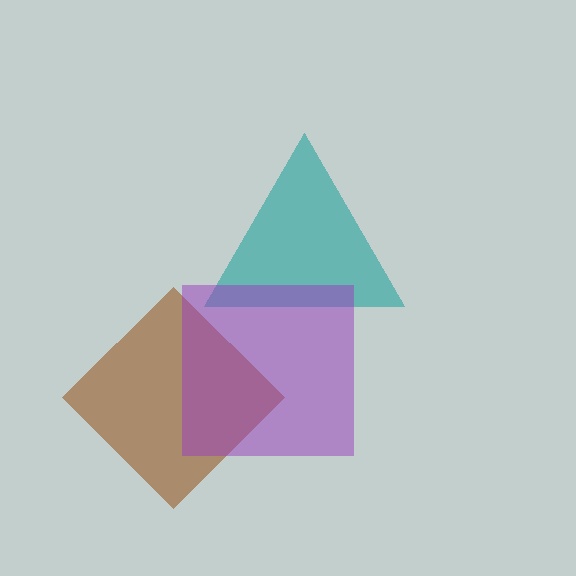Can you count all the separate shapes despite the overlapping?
Yes, there are 3 separate shapes.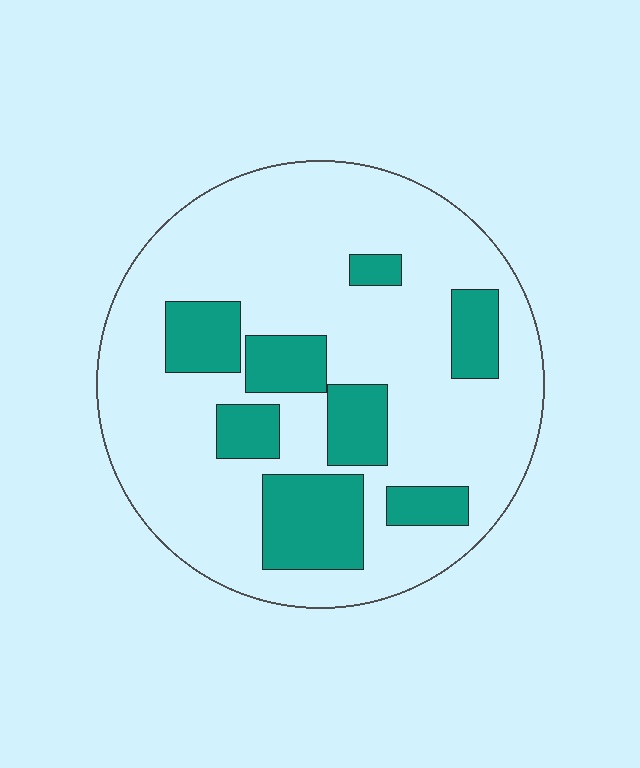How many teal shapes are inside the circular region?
8.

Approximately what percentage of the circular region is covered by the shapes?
Approximately 25%.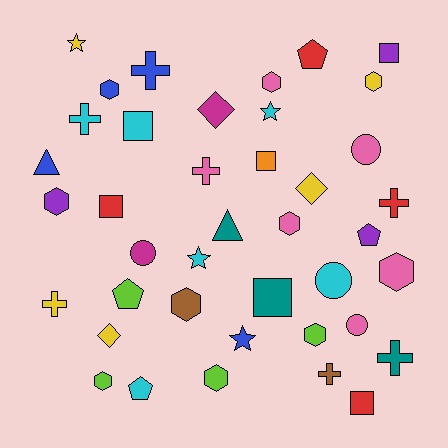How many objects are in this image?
There are 40 objects.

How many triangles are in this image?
There are 2 triangles.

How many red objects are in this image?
There are 4 red objects.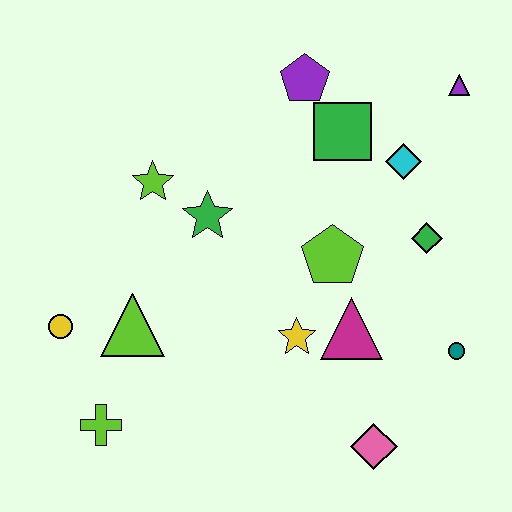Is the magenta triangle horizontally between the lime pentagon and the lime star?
No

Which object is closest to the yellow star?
The magenta triangle is closest to the yellow star.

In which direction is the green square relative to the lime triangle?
The green square is to the right of the lime triangle.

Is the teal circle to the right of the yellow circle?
Yes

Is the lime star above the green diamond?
Yes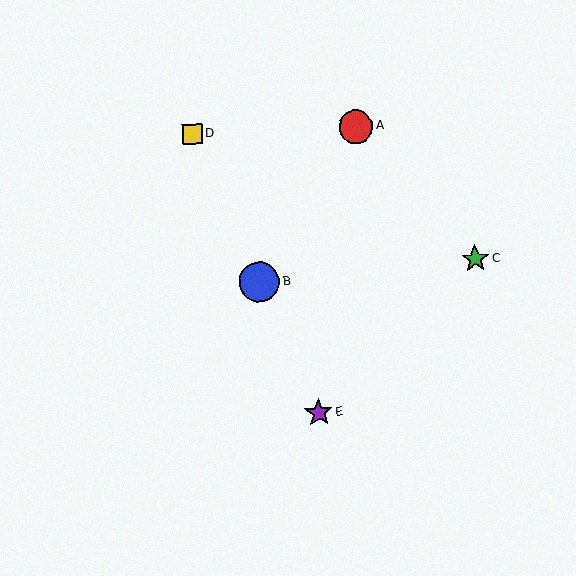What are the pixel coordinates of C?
Object C is at (475, 259).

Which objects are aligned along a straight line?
Objects B, D, E are aligned along a straight line.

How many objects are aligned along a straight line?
3 objects (B, D, E) are aligned along a straight line.